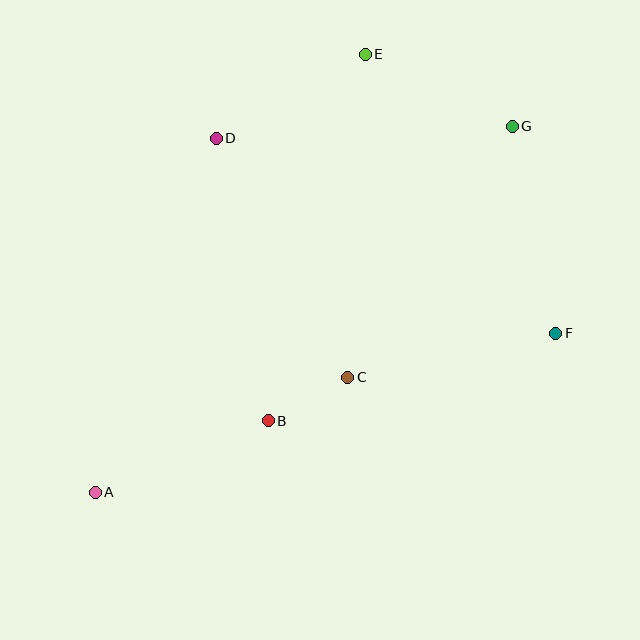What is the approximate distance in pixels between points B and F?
The distance between B and F is approximately 301 pixels.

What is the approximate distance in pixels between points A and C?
The distance between A and C is approximately 277 pixels.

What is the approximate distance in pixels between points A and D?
The distance between A and D is approximately 374 pixels.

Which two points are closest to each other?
Points B and C are closest to each other.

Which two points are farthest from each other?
Points A and G are farthest from each other.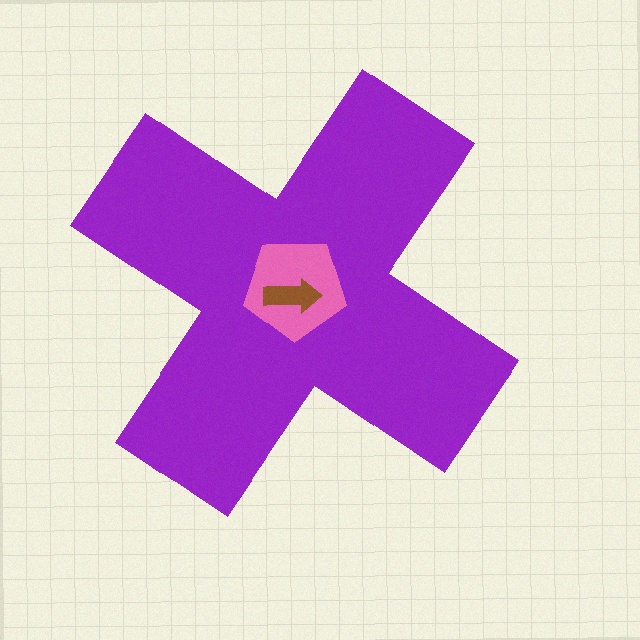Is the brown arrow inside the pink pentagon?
Yes.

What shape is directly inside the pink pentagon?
The brown arrow.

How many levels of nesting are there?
3.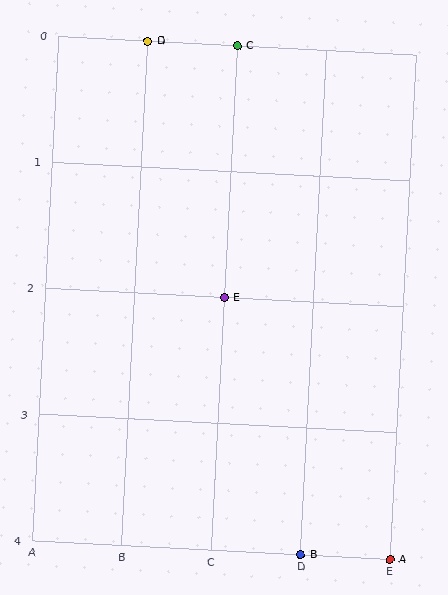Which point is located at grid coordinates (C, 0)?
Point C is at (C, 0).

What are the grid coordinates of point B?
Point B is at grid coordinates (D, 4).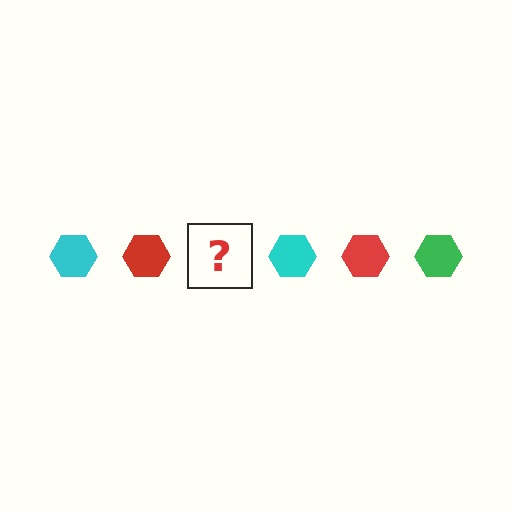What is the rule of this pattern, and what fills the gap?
The rule is that the pattern cycles through cyan, red, green hexagons. The gap should be filled with a green hexagon.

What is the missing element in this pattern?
The missing element is a green hexagon.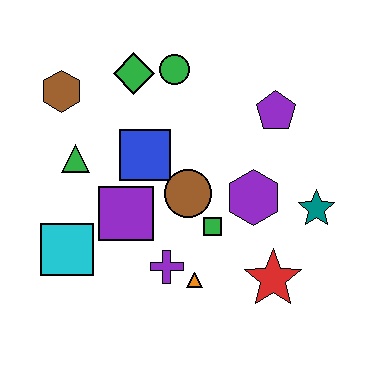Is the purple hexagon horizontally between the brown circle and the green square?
No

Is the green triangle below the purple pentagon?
Yes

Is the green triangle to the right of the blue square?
No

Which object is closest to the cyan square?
The purple square is closest to the cyan square.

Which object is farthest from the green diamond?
The red star is farthest from the green diamond.